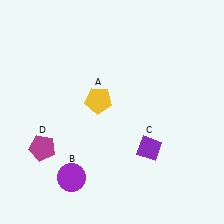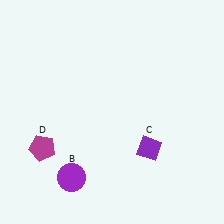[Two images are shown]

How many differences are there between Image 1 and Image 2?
There is 1 difference between the two images.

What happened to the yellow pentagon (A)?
The yellow pentagon (A) was removed in Image 2. It was in the top-left area of Image 1.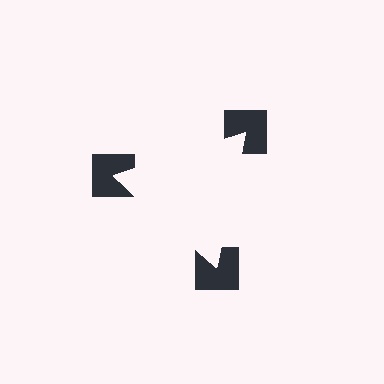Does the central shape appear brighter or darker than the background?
It typically appears slightly brighter than the background, even though no actual brightness change is drawn.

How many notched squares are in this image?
There are 3 — one at each vertex of the illusory triangle.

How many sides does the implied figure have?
3 sides.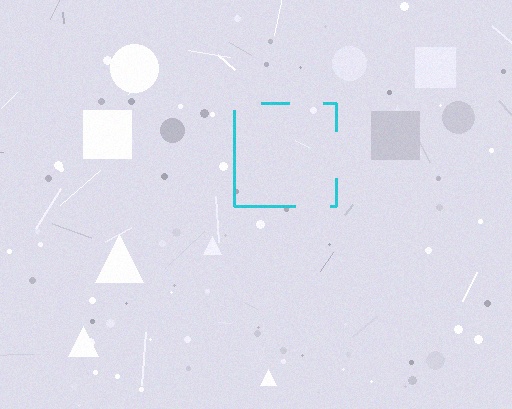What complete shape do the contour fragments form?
The contour fragments form a square.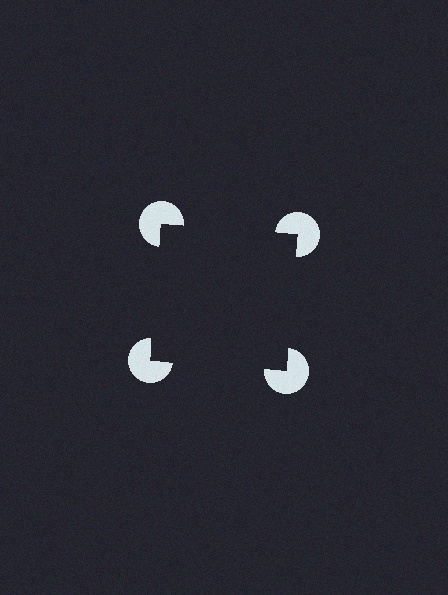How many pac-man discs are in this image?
There are 4 — one at each vertex of the illusory square.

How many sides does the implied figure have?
4 sides.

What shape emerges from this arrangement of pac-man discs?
An illusory square — its edges are inferred from the aligned wedge cuts in the pac-man discs, not physically drawn.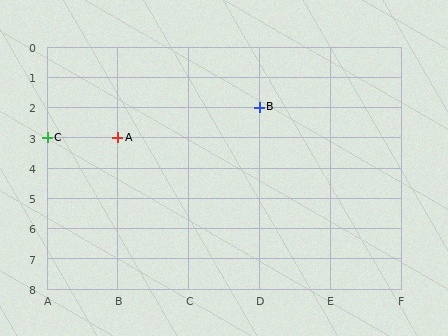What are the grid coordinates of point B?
Point B is at grid coordinates (D, 2).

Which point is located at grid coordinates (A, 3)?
Point C is at (A, 3).